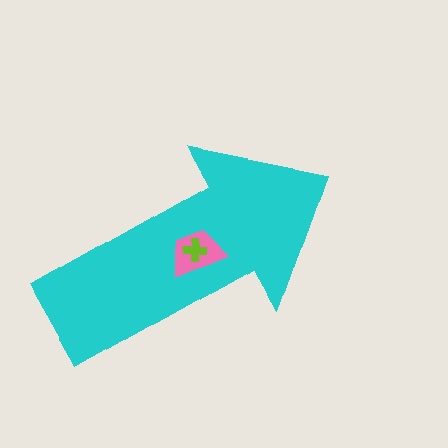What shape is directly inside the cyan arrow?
The pink trapezoid.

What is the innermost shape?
The lime cross.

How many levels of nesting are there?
3.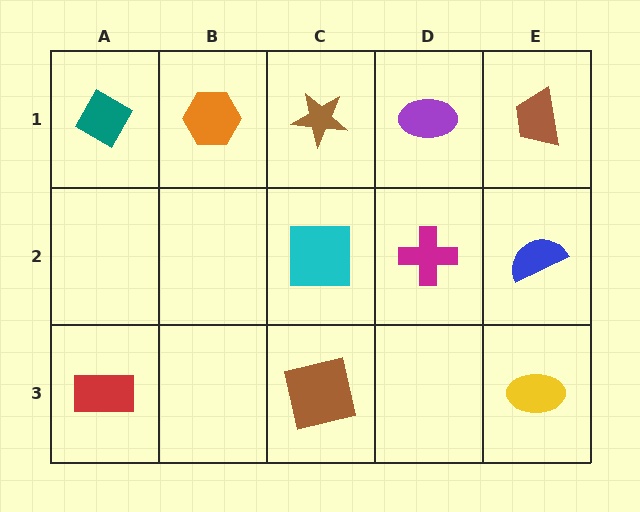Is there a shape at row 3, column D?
No, that cell is empty.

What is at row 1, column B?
An orange hexagon.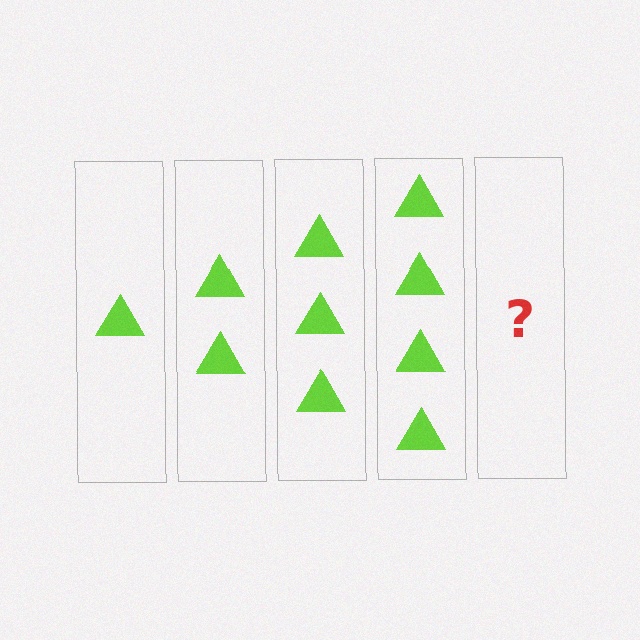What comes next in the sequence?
The next element should be 5 triangles.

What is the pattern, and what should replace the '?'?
The pattern is that each step adds one more triangle. The '?' should be 5 triangles.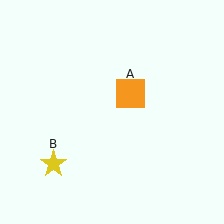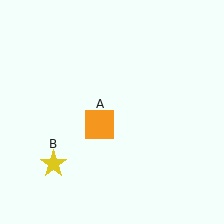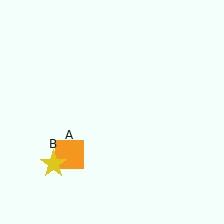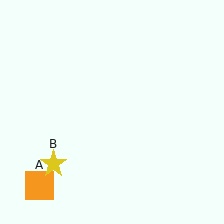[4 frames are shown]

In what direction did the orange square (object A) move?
The orange square (object A) moved down and to the left.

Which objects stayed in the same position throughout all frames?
Yellow star (object B) remained stationary.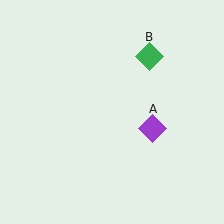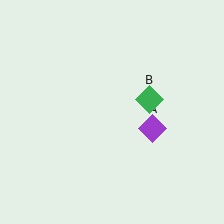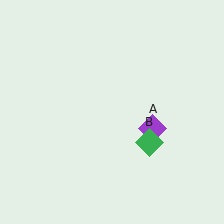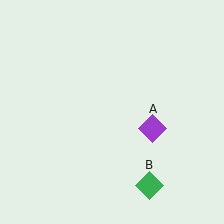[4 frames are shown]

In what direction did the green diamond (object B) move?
The green diamond (object B) moved down.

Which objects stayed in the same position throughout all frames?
Purple diamond (object A) remained stationary.